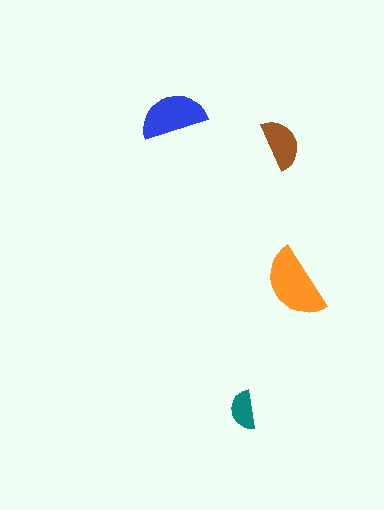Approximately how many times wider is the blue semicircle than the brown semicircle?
About 1.5 times wider.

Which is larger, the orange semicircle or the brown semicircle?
The orange one.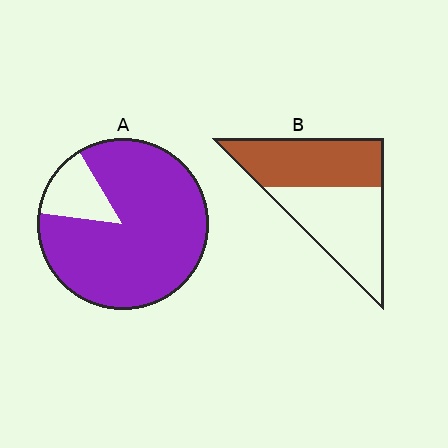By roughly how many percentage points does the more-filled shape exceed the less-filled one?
By roughly 35 percentage points (A over B).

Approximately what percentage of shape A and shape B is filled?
A is approximately 85% and B is approximately 50%.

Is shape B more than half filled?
Roughly half.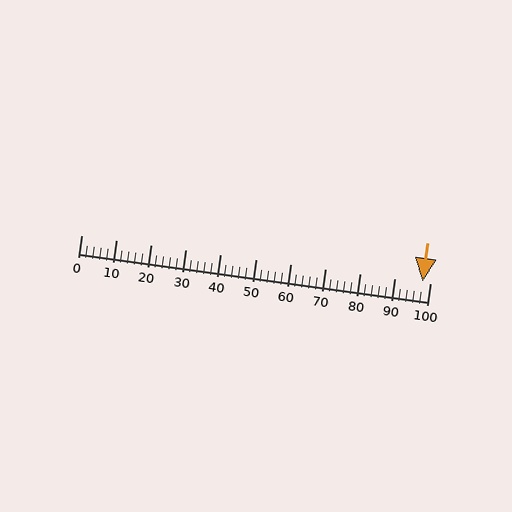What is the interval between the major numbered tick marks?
The major tick marks are spaced 10 units apart.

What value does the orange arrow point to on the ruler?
The orange arrow points to approximately 98.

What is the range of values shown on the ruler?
The ruler shows values from 0 to 100.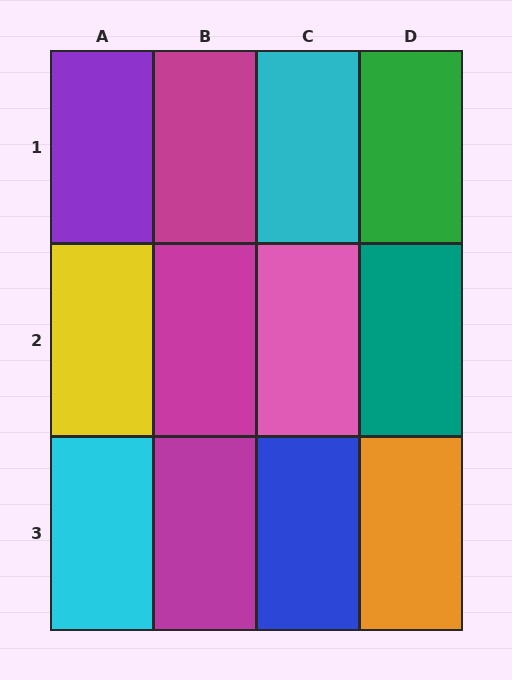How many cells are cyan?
2 cells are cyan.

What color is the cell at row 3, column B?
Magenta.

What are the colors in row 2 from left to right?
Yellow, magenta, pink, teal.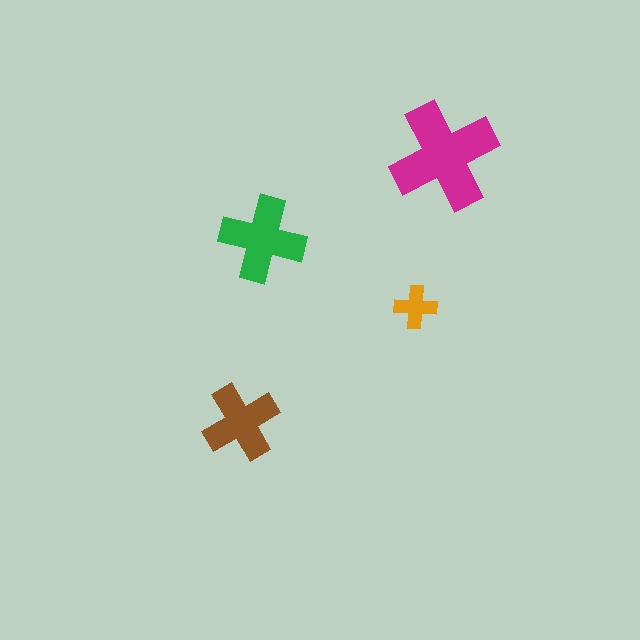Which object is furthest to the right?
The magenta cross is rightmost.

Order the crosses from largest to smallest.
the magenta one, the green one, the brown one, the orange one.